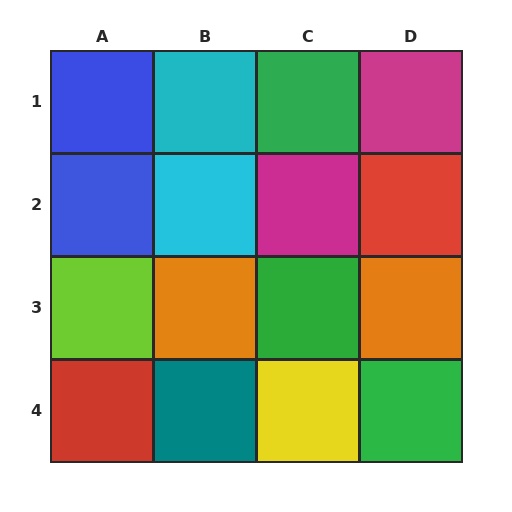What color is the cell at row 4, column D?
Green.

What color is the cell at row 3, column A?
Lime.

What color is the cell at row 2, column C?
Magenta.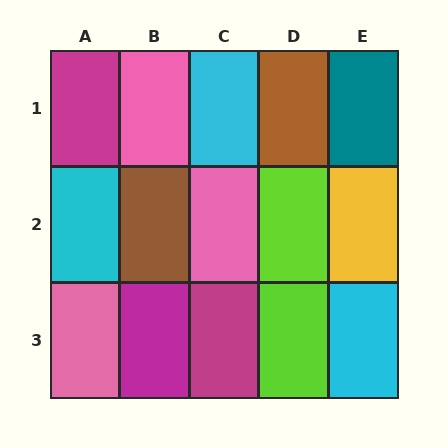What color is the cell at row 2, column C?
Pink.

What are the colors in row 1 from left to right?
Magenta, pink, cyan, brown, teal.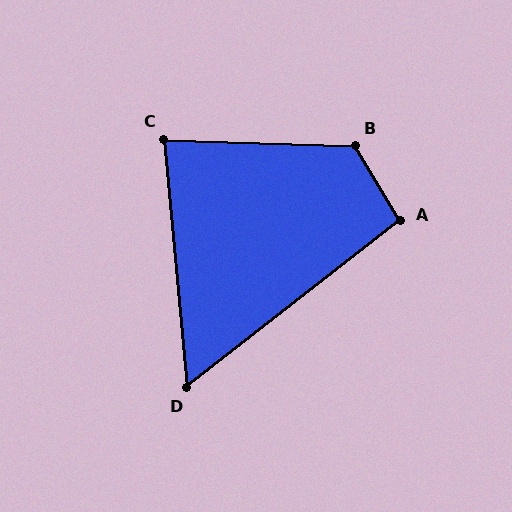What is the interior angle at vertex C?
Approximately 83 degrees (acute).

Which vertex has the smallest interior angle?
D, at approximately 57 degrees.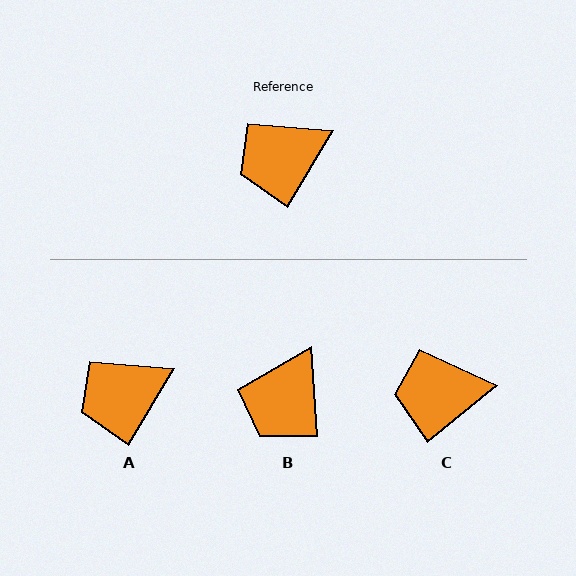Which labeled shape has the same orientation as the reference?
A.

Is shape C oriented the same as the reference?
No, it is off by about 20 degrees.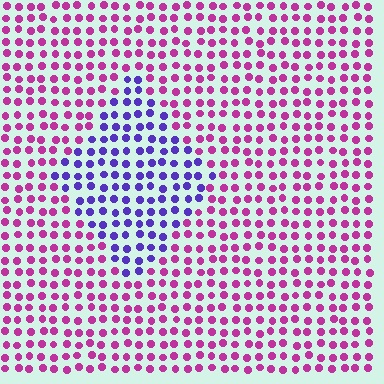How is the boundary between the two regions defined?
The boundary is defined purely by a slight shift in hue (about 59 degrees). Spacing, size, and orientation are identical on both sides.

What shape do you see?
I see a diamond.